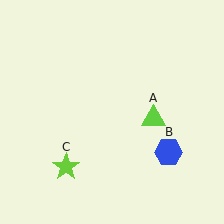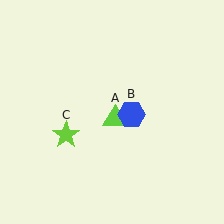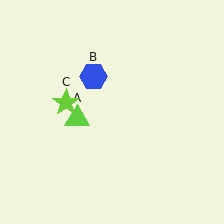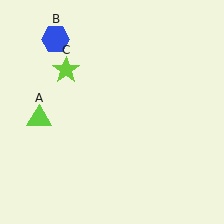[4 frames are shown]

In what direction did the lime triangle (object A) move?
The lime triangle (object A) moved left.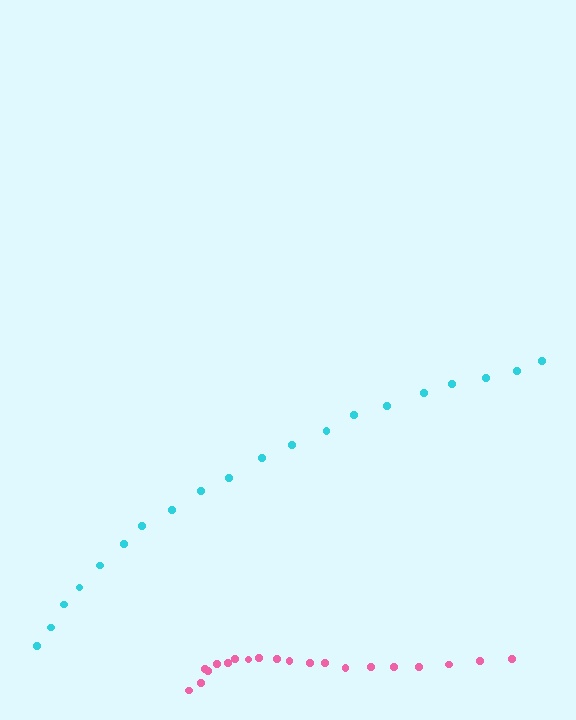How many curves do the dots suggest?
There are 2 distinct paths.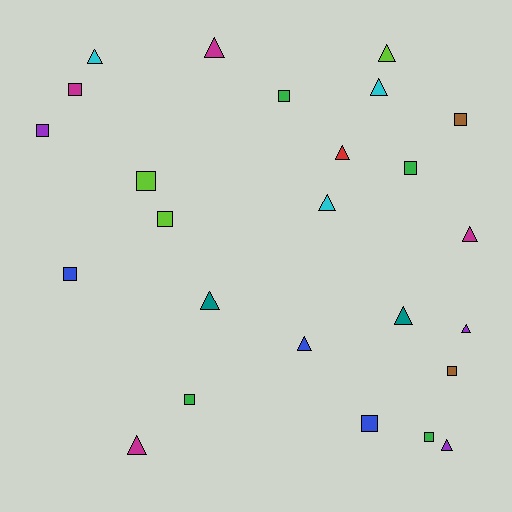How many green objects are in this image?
There are 4 green objects.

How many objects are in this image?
There are 25 objects.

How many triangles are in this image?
There are 13 triangles.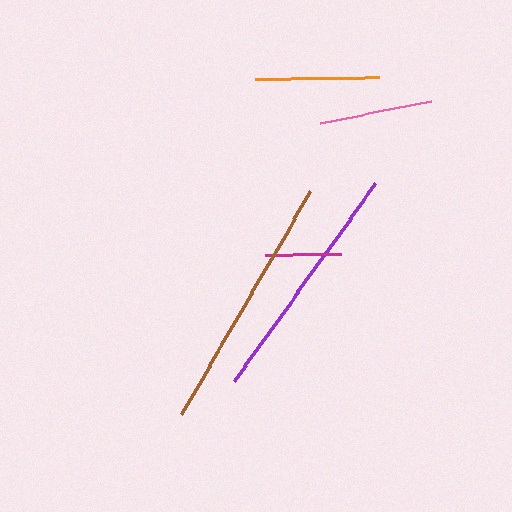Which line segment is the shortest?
The magenta line is the shortest at approximately 76 pixels.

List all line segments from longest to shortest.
From longest to shortest: brown, purple, orange, pink, magenta.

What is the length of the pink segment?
The pink segment is approximately 113 pixels long.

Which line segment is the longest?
The brown line is the longest at approximately 258 pixels.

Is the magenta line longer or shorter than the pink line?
The pink line is longer than the magenta line.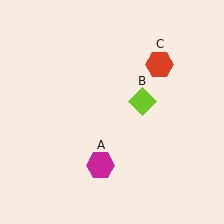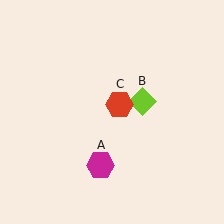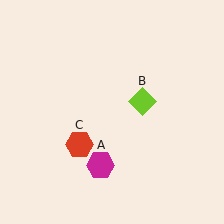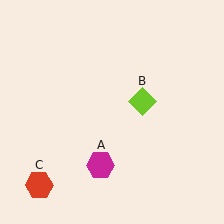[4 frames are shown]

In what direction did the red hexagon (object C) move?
The red hexagon (object C) moved down and to the left.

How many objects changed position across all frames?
1 object changed position: red hexagon (object C).